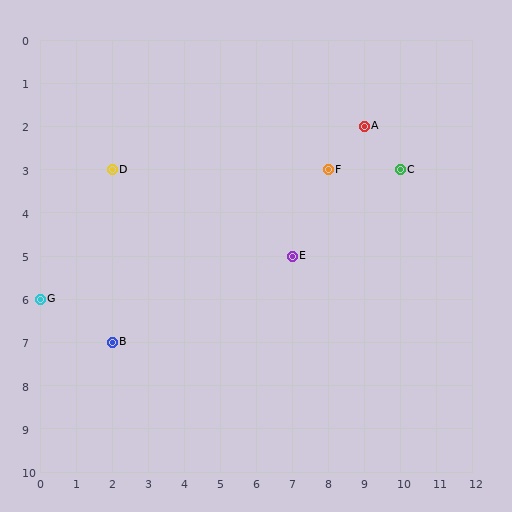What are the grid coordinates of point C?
Point C is at grid coordinates (10, 3).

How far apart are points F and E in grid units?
Points F and E are 1 column and 2 rows apart (about 2.2 grid units diagonally).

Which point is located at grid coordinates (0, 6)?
Point G is at (0, 6).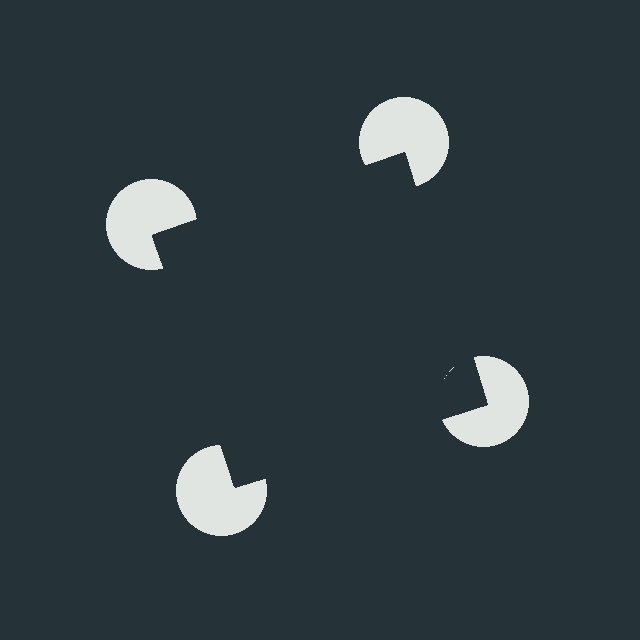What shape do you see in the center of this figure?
An illusory square — its edges are inferred from the aligned wedge cuts in the pac-man discs, not physically drawn.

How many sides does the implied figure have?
4 sides.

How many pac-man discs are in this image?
There are 4 — one at each vertex of the illusory square.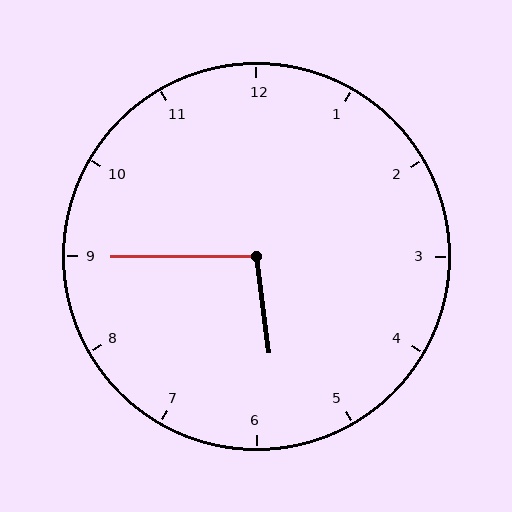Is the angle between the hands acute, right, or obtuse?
It is obtuse.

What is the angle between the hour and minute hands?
Approximately 98 degrees.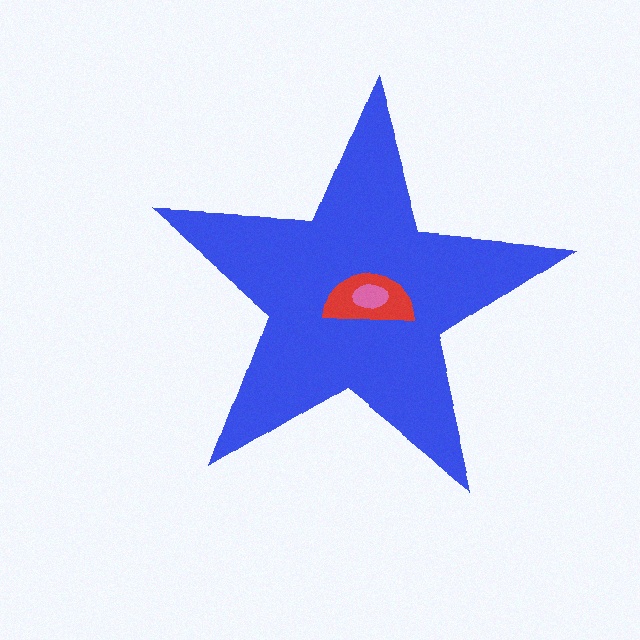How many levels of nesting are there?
3.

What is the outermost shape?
The blue star.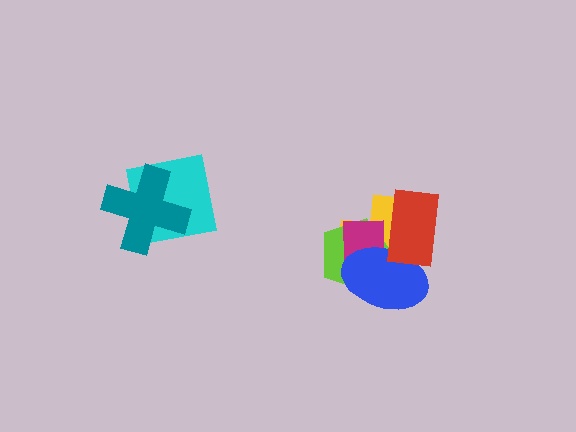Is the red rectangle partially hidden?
No, no other shape covers it.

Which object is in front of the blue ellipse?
The red rectangle is in front of the blue ellipse.